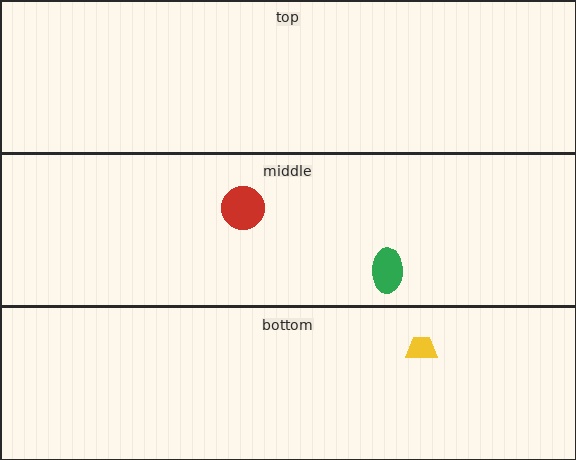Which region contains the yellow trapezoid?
The bottom region.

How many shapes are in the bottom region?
1.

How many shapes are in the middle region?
2.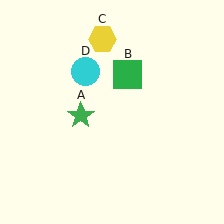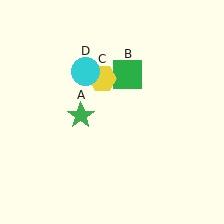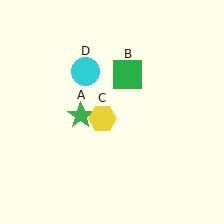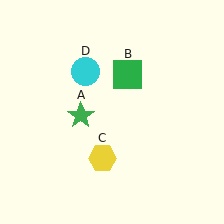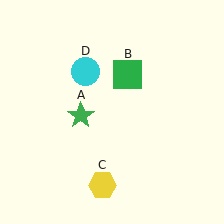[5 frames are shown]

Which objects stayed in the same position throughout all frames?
Green star (object A) and green square (object B) and cyan circle (object D) remained stationary.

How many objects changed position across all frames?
1 object changed position: yellow hexagon (object C).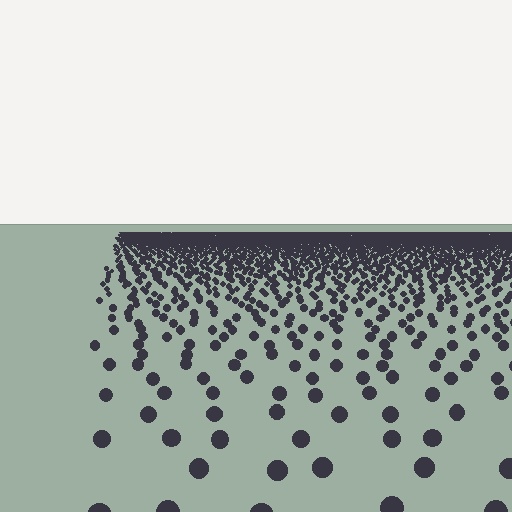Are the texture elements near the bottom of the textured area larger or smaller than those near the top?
Larger. Near the bottom, elements are closer to the viewer and appear at a bigger on-screen size.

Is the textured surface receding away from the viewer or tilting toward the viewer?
The surface is receding away from the viewer. Texture elements get smaller and denser toward the top.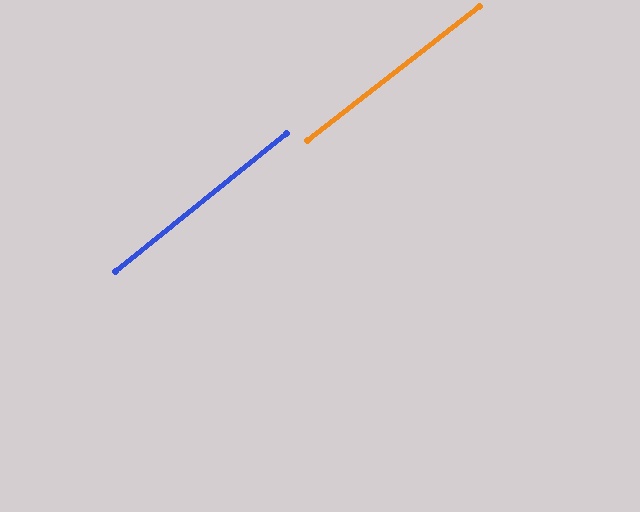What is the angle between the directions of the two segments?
Approximately 1 degree.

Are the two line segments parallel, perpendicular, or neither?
Parallel — their directions differ by only 0.7°.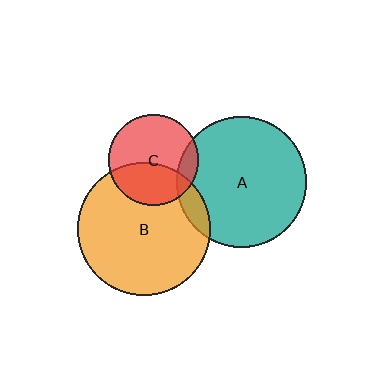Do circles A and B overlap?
Yes.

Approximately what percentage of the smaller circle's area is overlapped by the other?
Approximately 10%.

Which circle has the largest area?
Circle B (orange).